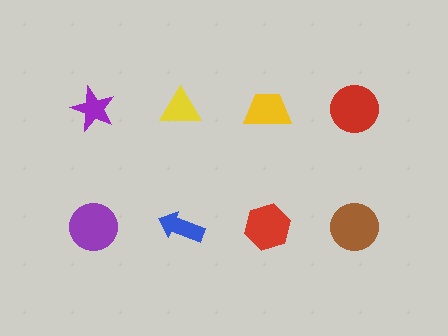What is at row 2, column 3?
A red hexagon.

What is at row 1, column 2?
A yellow triangle.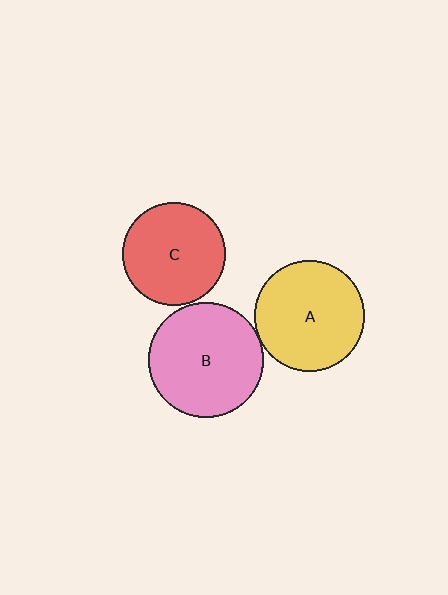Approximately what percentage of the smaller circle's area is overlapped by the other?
Approximately 5%.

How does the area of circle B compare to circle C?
Approximately 1.2 times.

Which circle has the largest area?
Circle B (pink).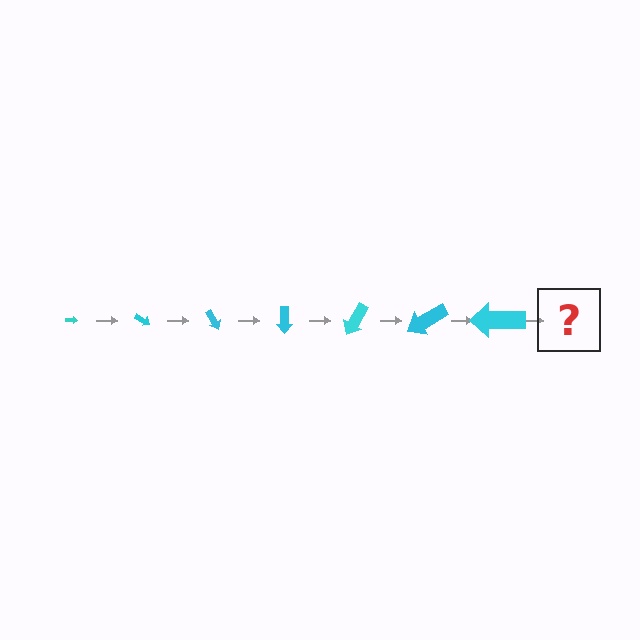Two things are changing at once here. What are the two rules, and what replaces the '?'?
The two rules are that the arrow grows larger each step and it rotates 30 degrees each step. The '?' should be an arrow, larger than the previous one and rotated 210 degrees from the start.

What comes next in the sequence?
The next element should be an arrow, larger than the previous one and rotated 210 degrees from the start.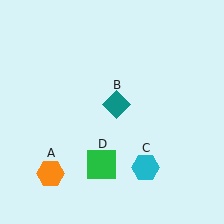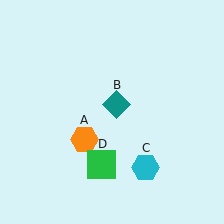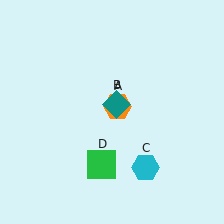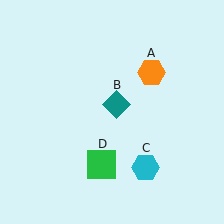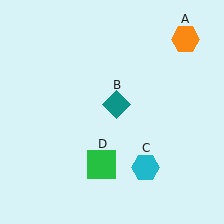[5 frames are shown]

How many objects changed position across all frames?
1 object changed position: orange hexagon (object A).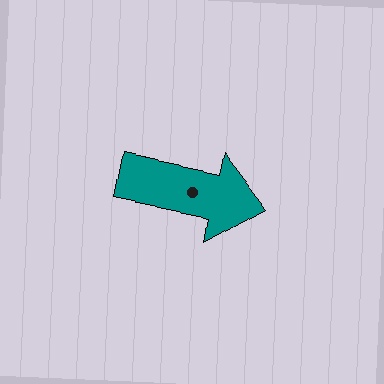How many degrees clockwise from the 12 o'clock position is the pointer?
Approximately 101 degrees.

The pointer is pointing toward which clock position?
Roughly 3 o'clock.